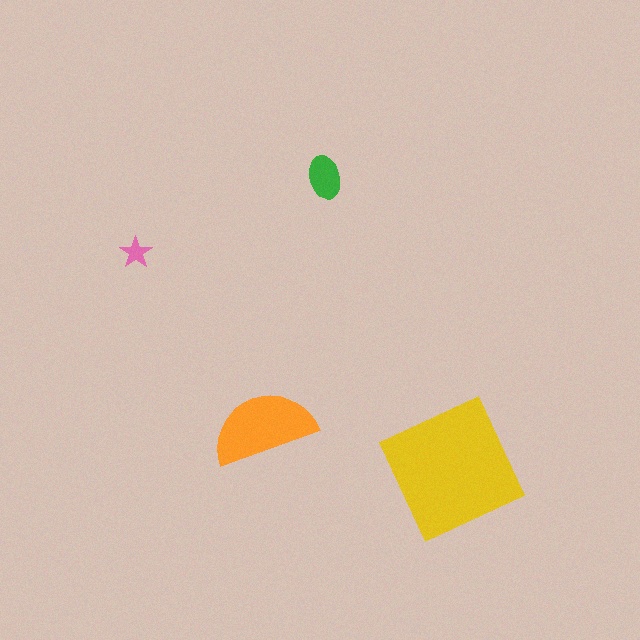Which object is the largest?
The yellow square.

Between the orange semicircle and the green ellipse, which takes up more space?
The orange semicircle.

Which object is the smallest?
The pink star.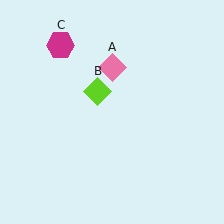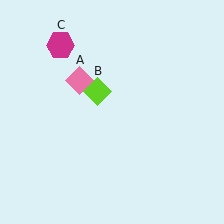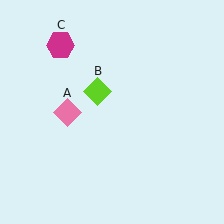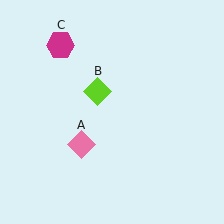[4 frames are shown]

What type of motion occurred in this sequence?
The pink diamond (object A) rotated counterclockwise around the center of the scene.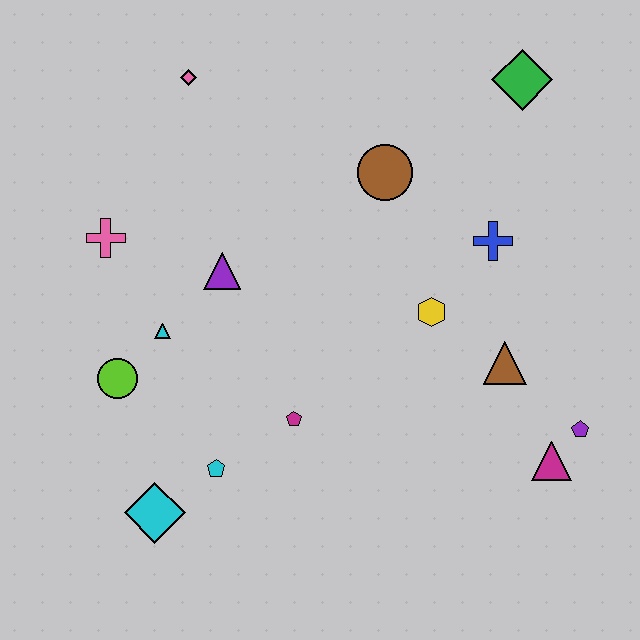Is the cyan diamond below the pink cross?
Yes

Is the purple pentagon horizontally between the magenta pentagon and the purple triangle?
No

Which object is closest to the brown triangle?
The yellow hexagon is closest to the brown triangle.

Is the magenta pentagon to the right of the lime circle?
Yes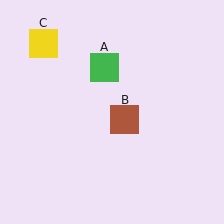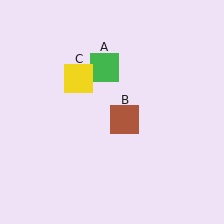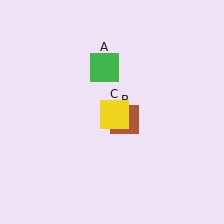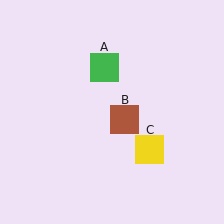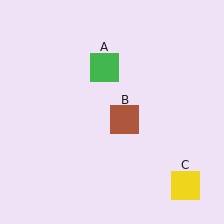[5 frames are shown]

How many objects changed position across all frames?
1 object changed position: yellow square (object C).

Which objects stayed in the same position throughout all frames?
Green square (object A) and brown square (object B) remained stationary.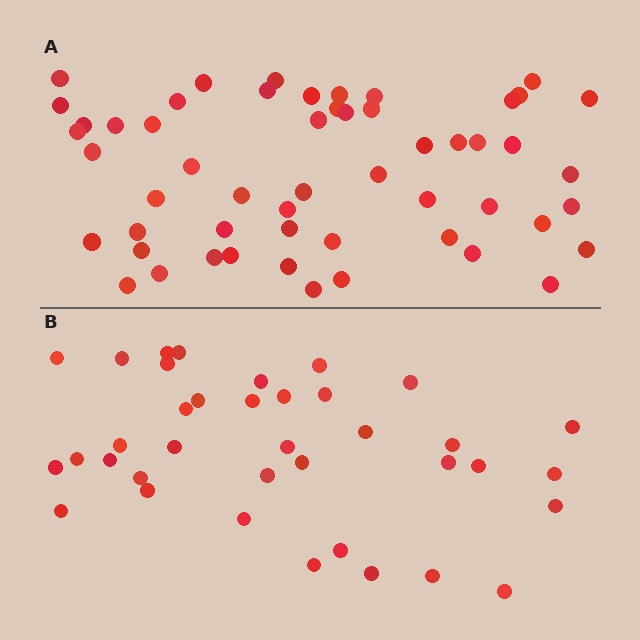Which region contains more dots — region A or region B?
Region A (the top region) has more dots.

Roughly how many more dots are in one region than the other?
Region A has approximately 15 more dots than region B.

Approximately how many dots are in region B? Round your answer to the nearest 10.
About 40 dots. (The exact count is 37, which rounds to 40.)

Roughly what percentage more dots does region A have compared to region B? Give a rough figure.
About 45% more.